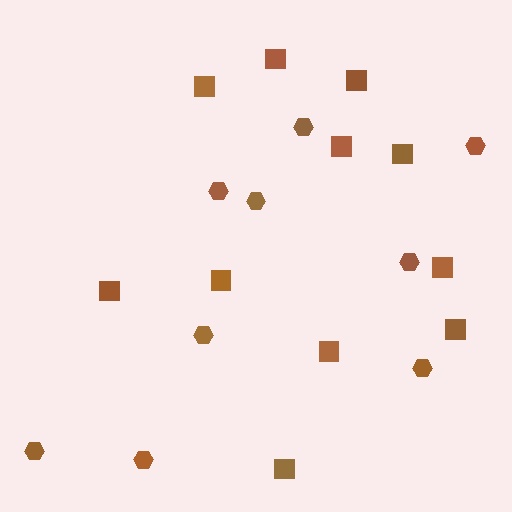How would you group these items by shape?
There are 2 groups: one group of squares (11) and one group of hexagons (9).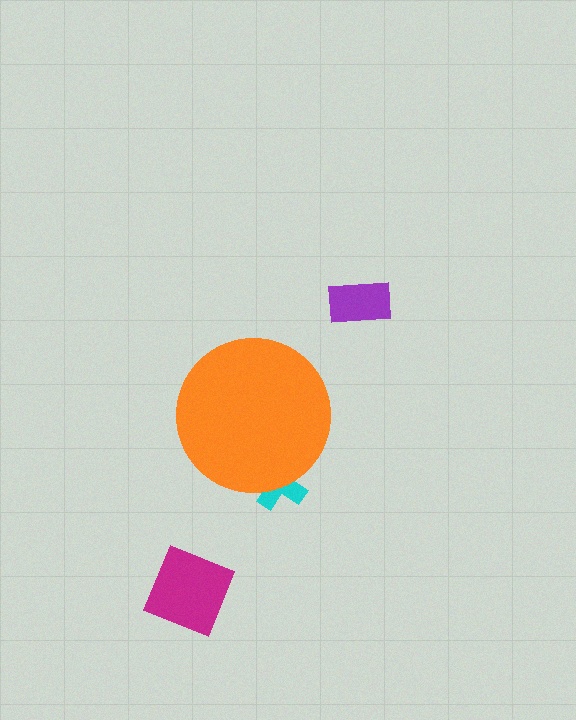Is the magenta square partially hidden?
No, the magenta square is fully visible.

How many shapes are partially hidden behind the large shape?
1 shape is partially hidden.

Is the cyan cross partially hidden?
Yes, the cyan cross is partially hidden behind the orange circle.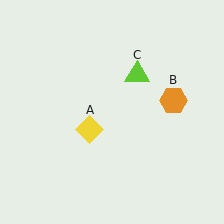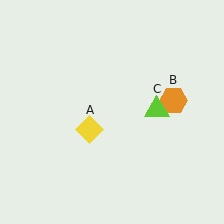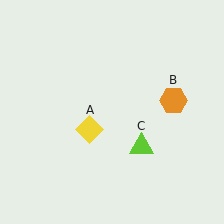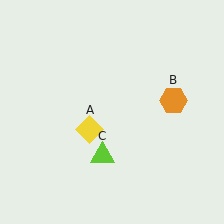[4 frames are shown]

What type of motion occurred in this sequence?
The lime triangle (object C) rotated clockwise around the center of the scene.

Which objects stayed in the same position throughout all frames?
Yellow diamond (object A) and orange hexagon (object B) remained stationary.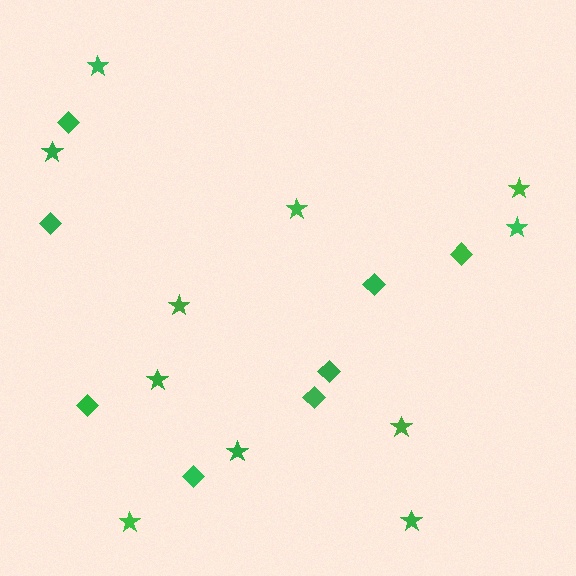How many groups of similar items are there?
There are 2 groups: one group of diamonds (8) and one group of stars (11).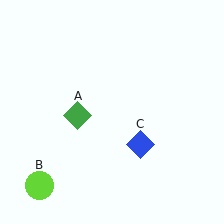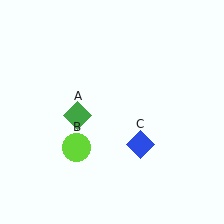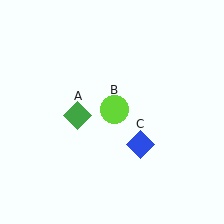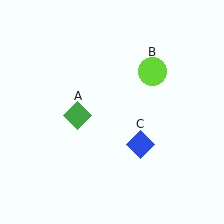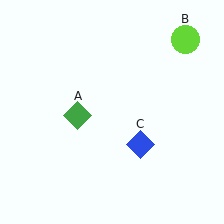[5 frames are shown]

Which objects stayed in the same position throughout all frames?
Green diamond (object A) and blue diamond (object C) remained stationary.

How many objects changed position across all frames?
1 object changed position: lime circle (object B).